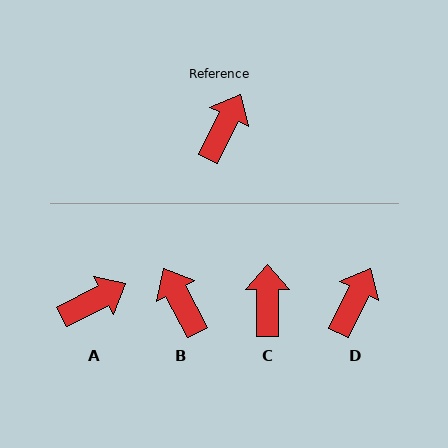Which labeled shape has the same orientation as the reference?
D.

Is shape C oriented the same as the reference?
No, it is off by about 27 degrees.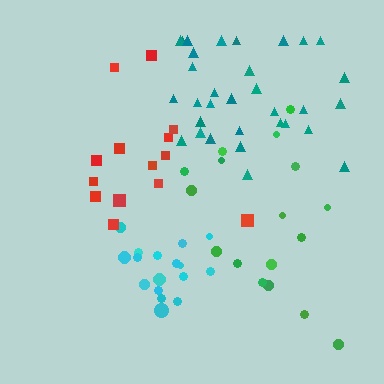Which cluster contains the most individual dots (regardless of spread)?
Teal (32).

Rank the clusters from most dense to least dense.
cyan, teal, red, green.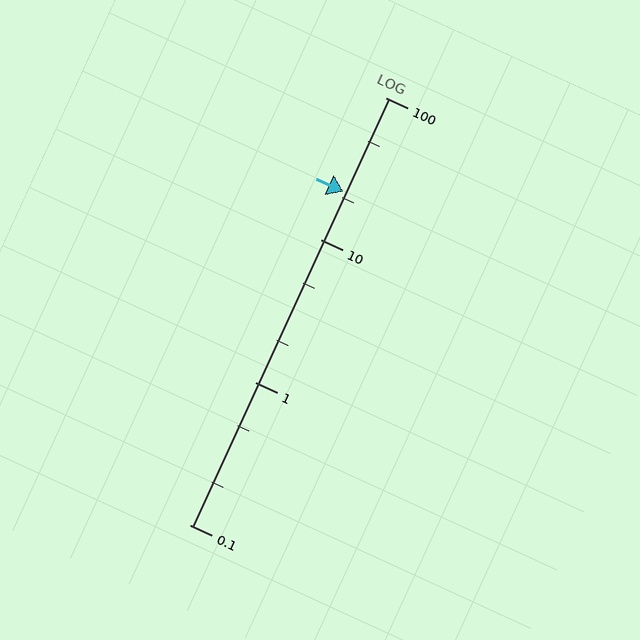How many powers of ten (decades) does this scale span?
The scale spans 3 decades, from 0.1 to 100.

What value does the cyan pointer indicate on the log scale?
The pointer indicates approximately 22.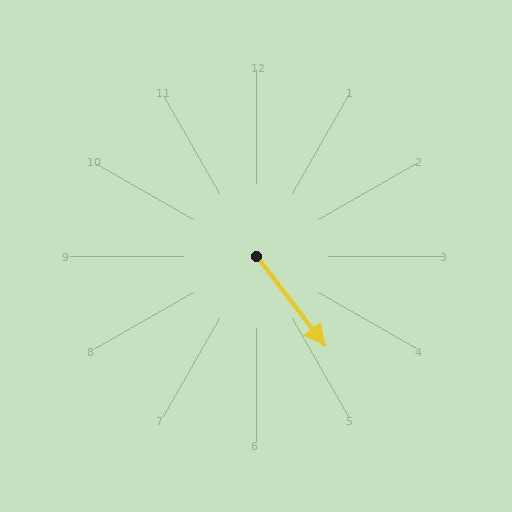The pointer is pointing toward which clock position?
Roughly 5 o'clock.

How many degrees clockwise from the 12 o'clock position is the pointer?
Approximately 143 degrees.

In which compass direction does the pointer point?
Southeast.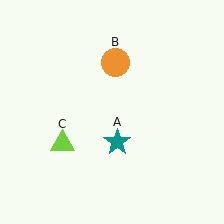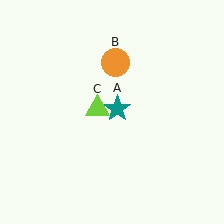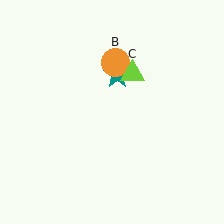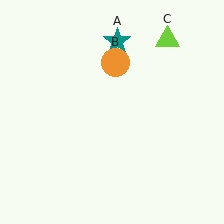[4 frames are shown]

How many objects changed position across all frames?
2 objects changed position: teal star (object A), lime triangle (object C).